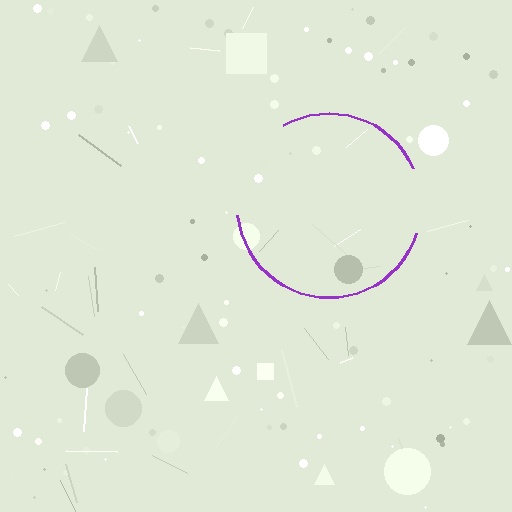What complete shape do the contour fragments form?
The contour fragments form a circle.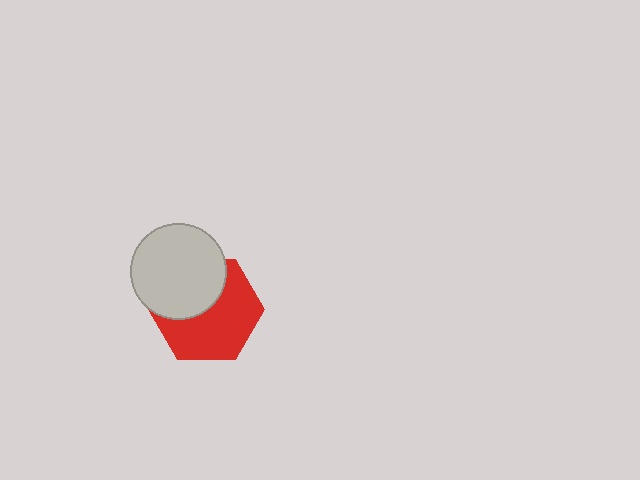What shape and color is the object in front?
The object in front is a light gray circle.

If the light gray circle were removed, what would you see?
You would see the complete red hexagon.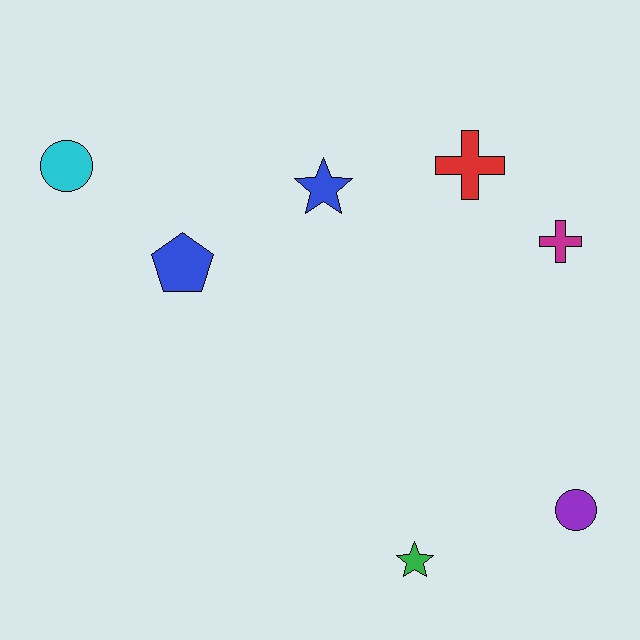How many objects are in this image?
There are 7 objects.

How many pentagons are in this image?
There is 1 pentagon.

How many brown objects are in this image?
There are no brown objects.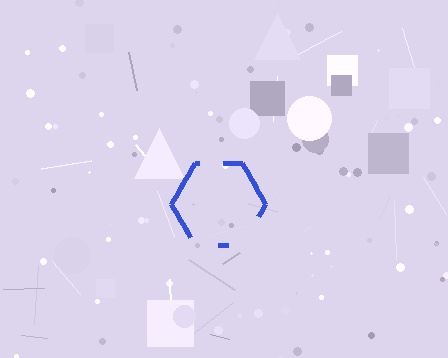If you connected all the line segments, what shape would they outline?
They would outline a hexagon.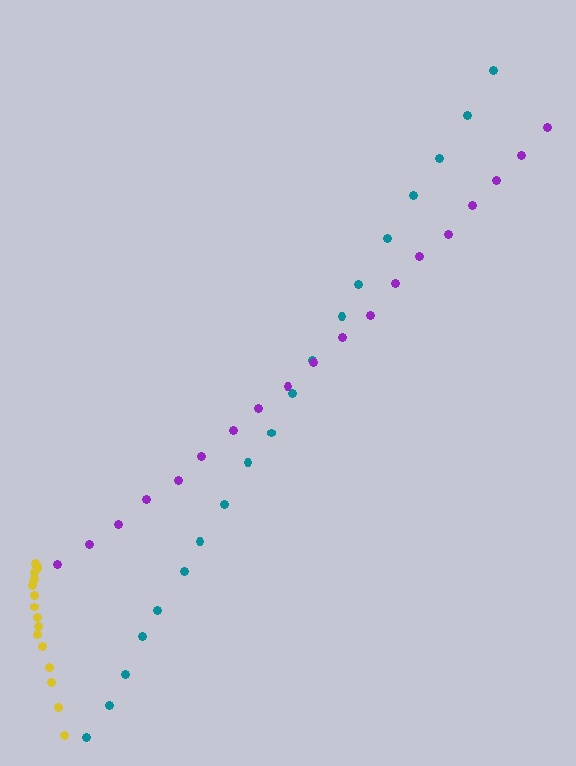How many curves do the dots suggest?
There are 3 distinct paths.